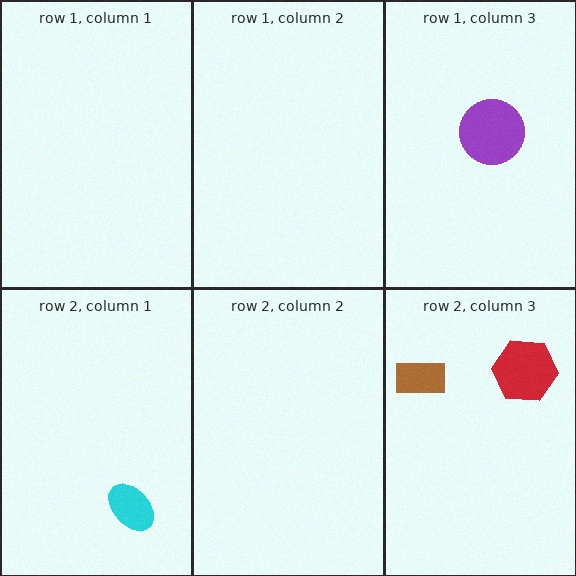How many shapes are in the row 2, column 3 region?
2.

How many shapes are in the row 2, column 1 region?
1.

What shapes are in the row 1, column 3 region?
The purple circle.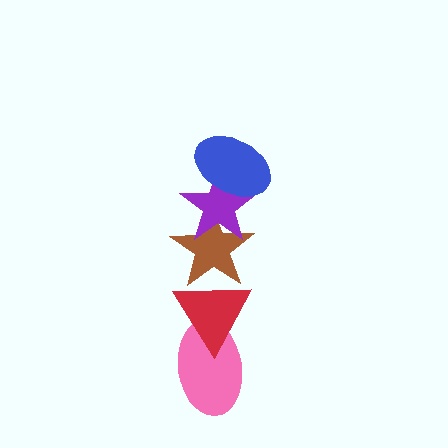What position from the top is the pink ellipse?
The pink ellipse is 5th from the top.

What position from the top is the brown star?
The brown star is 3rd from the top.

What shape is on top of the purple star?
The blue ellipse is on top of the purple star.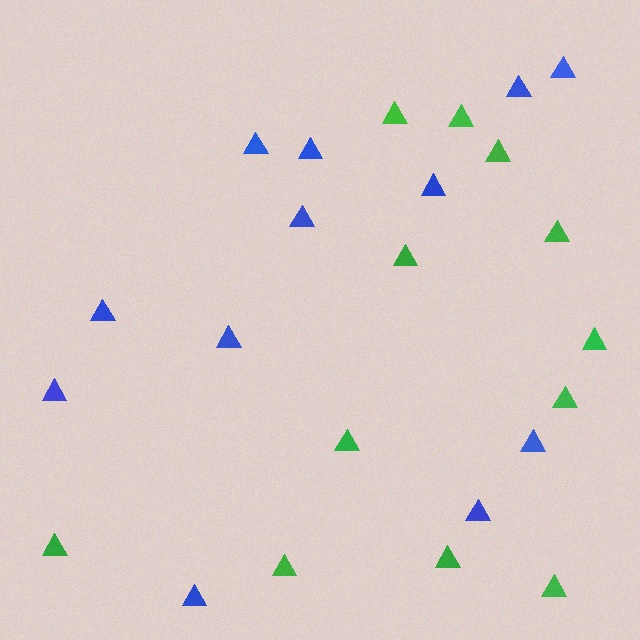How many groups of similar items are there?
There are 2 groups: one group of blue triangles (12) and one group of green triangles (12).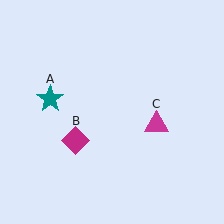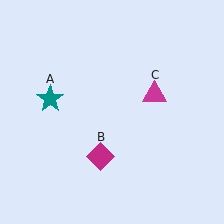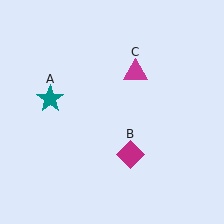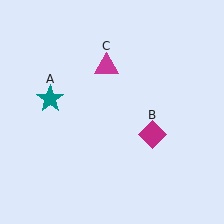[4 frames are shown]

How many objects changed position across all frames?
2 objects changed position: magenta diamond (object B), magenta triangle (object C).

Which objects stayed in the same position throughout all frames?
Teal star (object A) remained stationary.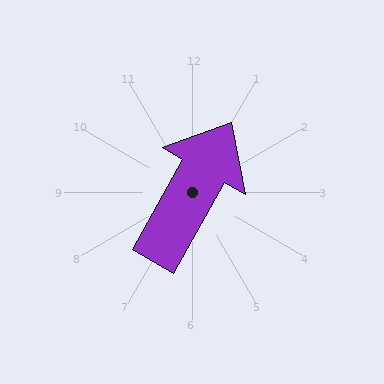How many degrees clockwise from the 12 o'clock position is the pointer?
Approximately 29 degrees.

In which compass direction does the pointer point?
Northeast.